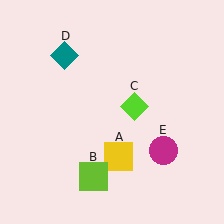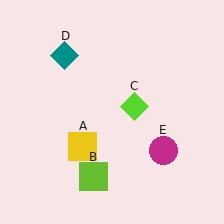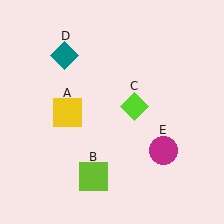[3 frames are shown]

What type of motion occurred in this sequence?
The yellow square (object A) rotated clockwise around the center of the scene.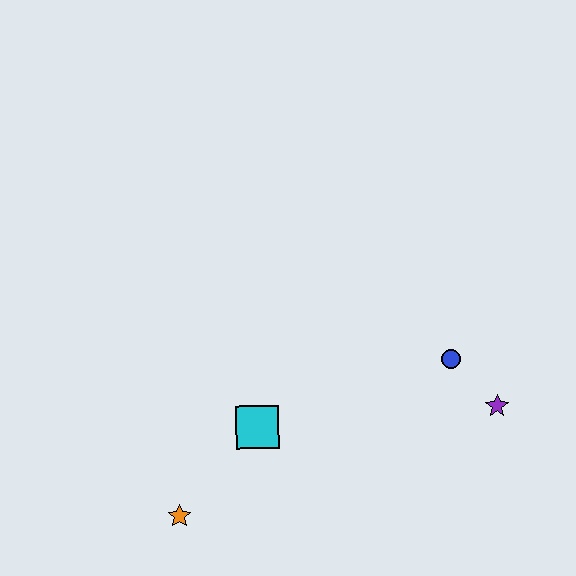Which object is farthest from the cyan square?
The purple star is farthest from the cyan square.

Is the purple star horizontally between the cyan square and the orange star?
No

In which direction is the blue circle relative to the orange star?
The blue circle is to the right of the orange star.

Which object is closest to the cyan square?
The orange star is closest to the cyan square.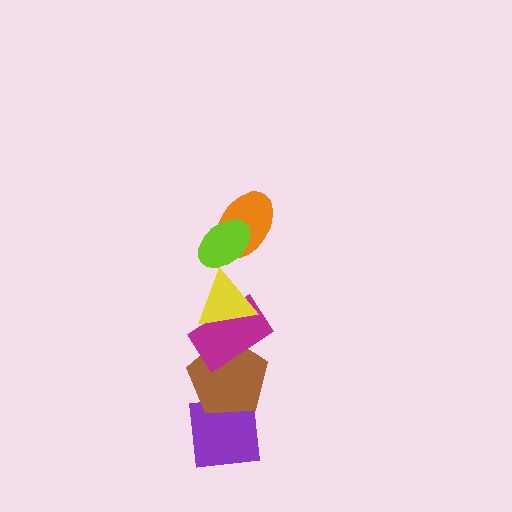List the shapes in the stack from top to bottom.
From top to bottom: the lime ellipse, the orange ellipse, the yellow triangle, the magenta rectangle, the brown pentagon, the purple square.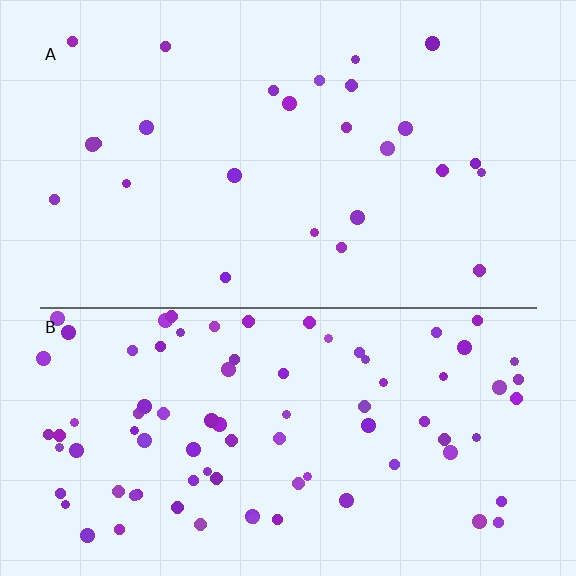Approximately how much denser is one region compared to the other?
Approximately 3.3× — region B over region A.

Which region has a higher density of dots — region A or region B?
B (the bottom).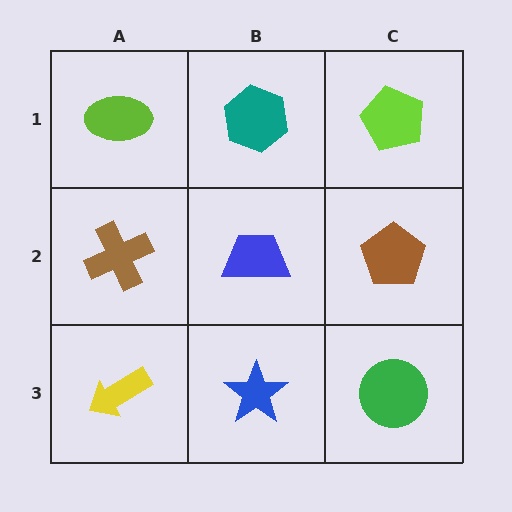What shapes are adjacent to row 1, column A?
A brown cross (row 2, column A), a teal hexagon (row 1, column B).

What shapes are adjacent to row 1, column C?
A brown pentagon (row 2, column C), a teal hexagon (row 1, column B).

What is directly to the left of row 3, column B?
A yellow arrow.